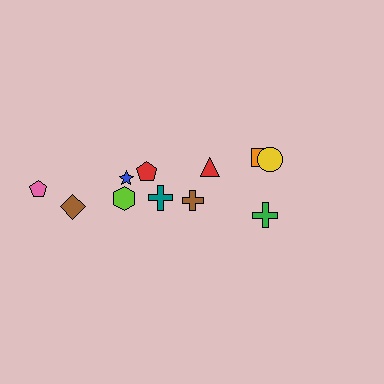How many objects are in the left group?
There are 7 objects.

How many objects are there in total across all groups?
There are 11 objects.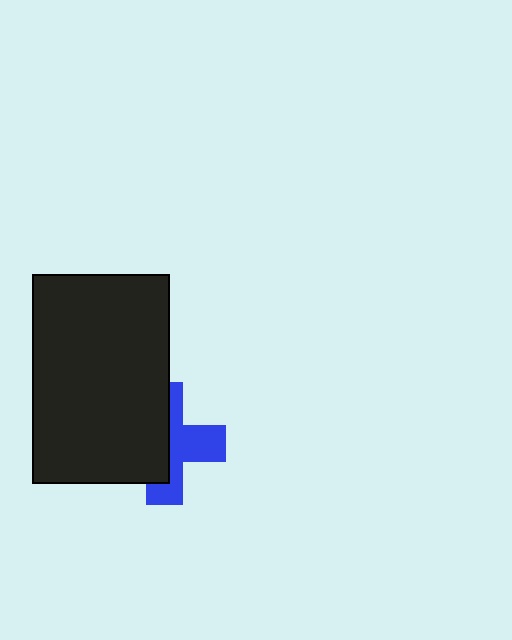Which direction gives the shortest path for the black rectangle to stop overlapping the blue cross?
Moving left gives the shortest separation.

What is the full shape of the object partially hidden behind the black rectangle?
The partially hidden object is a blue cross.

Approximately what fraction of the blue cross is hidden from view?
Roughly 51% of the blue cross is hidden behind the black rectangle.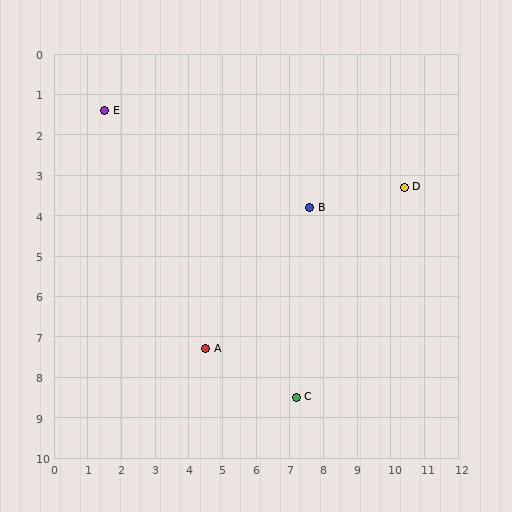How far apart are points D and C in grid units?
Points D and C are about 6.1 grid units apart.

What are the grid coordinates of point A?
Point A is at approximately (4.5, 7.3).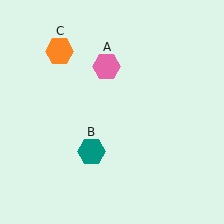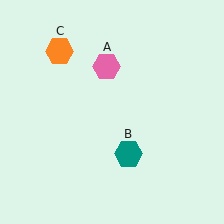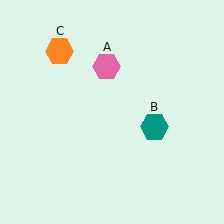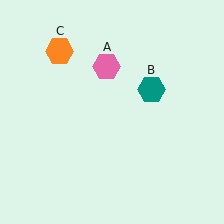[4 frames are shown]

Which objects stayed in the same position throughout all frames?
Pink hexagon (object A) and orange hexagon (object C) remained stationary.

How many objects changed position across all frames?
1 object changed position: teal hexagon (object B).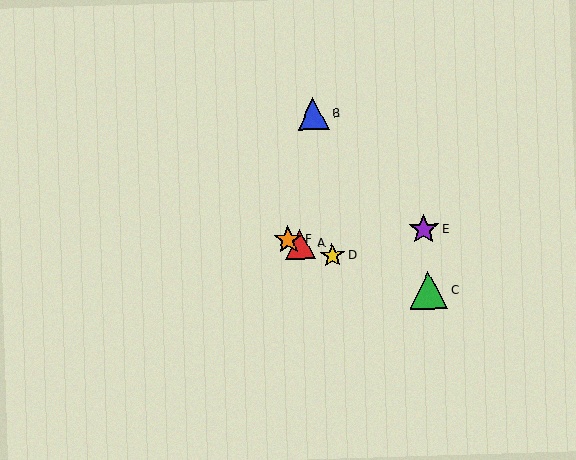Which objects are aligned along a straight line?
Objects A, C, D, F are aligned along a straight line.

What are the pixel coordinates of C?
Object C is at (428, 290).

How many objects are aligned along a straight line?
4 objects (A, C, D, F) are aligned along a straight line.